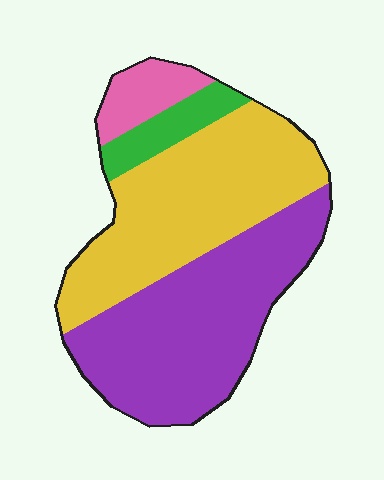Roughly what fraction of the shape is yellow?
Yellow takes up between a quarter and a half of the shape.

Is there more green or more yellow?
Yellow.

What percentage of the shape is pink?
Pink covers 8% of the shape.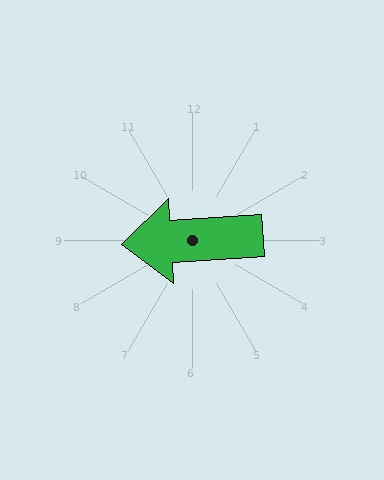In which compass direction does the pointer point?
West.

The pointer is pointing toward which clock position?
Roughly 9 o'clock.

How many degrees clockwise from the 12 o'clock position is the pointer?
Approximately 267 degrees.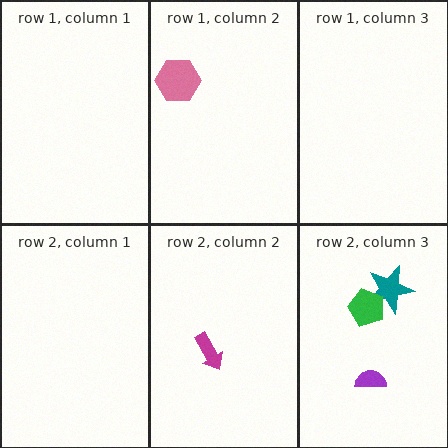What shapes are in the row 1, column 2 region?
The pink hexagon.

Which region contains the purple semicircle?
The row 2, column 3 region.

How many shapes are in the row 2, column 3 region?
3.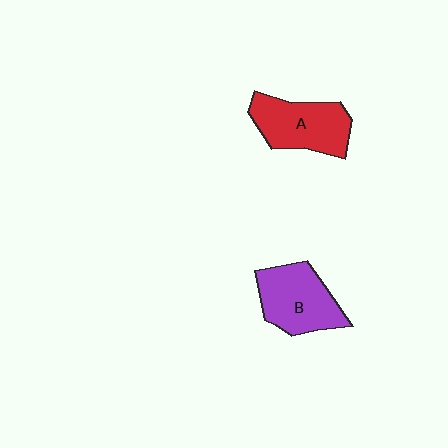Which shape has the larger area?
Shape B (purple).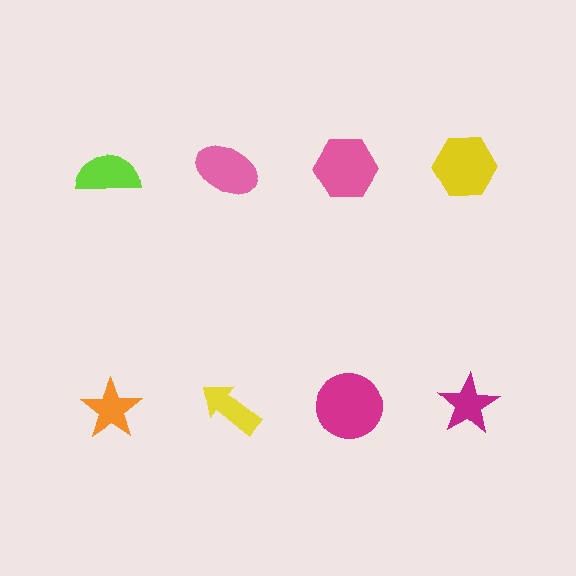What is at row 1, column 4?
A yellow hexagon.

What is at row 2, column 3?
A magenta circle.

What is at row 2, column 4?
A magenta star.